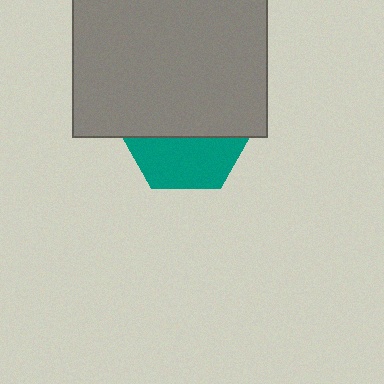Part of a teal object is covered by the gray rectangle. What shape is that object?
It is a hexagon.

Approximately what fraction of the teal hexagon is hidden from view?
Roughly 59% of the teal hexagon is hidden behind the gray rectangle.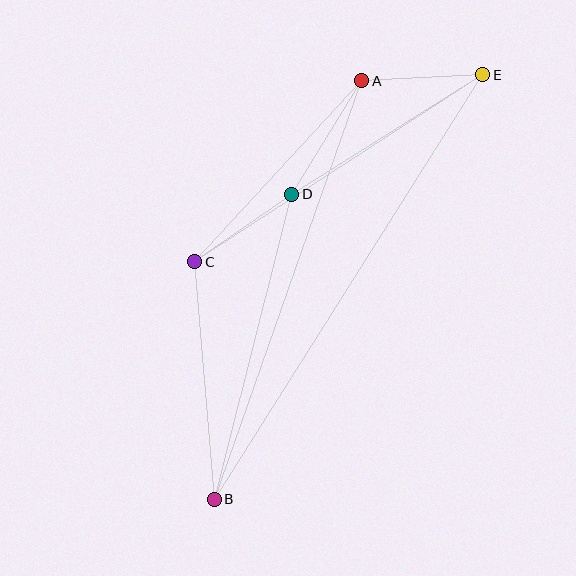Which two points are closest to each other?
Points C and D are closest to each other.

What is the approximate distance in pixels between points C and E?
The distance between C and E is approximately 343 pixels.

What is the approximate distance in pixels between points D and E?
The distance between D and E is approximately 225 pixels.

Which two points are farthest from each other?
Points B and E are farthest from each other.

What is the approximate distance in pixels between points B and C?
The distance between B and C is approximately 238 pixels.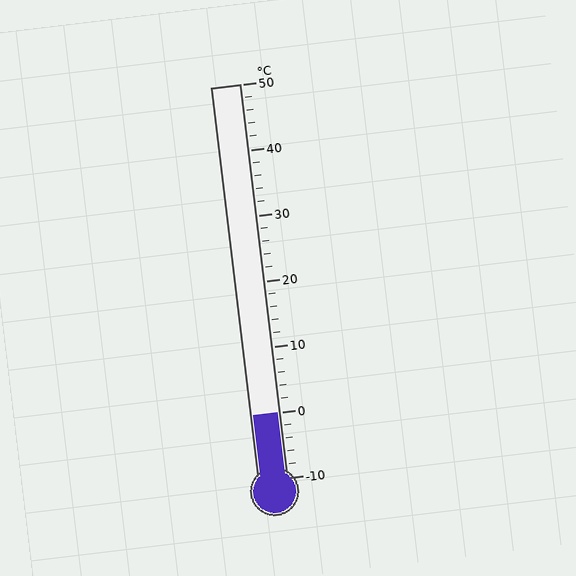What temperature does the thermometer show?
The thermometer shows approximately 0°C.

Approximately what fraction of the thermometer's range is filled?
The thermometer is filled to approximately 15% of its range.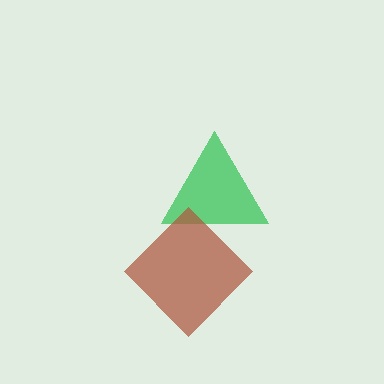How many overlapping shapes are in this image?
There are 2 overlapping shapes in the image.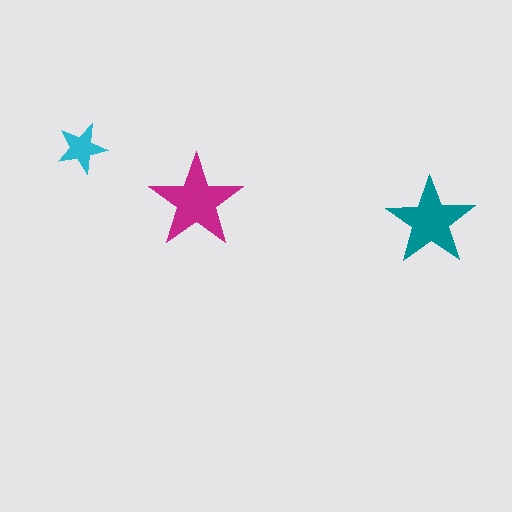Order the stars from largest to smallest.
the magenta one, the teal one, the cyan one.